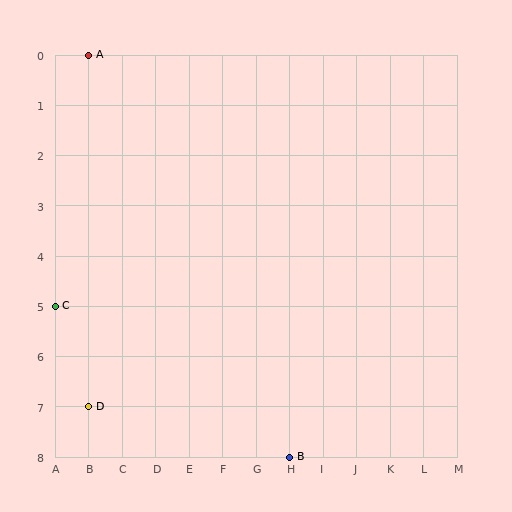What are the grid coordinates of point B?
Point B is at grid coordinates (H, 8).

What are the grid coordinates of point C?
Point C is at grid coordinates (A, 5).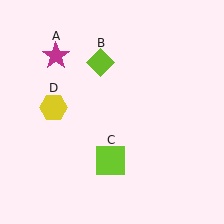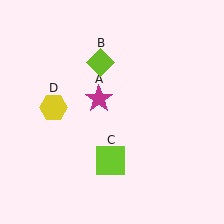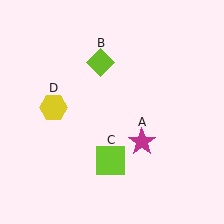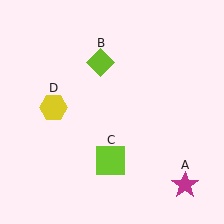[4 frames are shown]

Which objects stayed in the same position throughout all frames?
Lime diamond (object B) and lime square (object C) and yellow hexagon (object D) remained stationary.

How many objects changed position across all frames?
1 object changed position: magenta star (object A).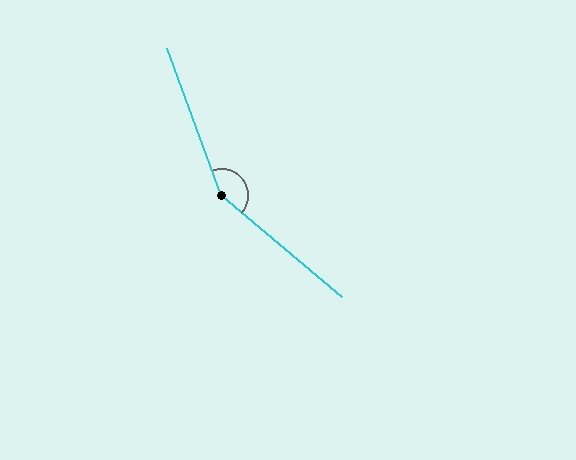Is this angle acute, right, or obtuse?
It is obtuse.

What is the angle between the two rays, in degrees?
Approximately 150 degrees.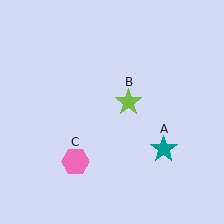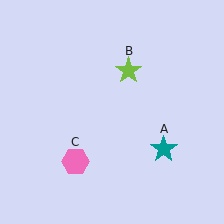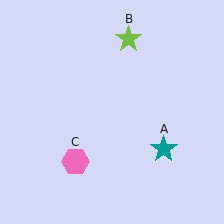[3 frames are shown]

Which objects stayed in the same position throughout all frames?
Teal star (object A) and pink hexagon (object C) remained stationary.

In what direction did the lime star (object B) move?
The lime star (object B) moved up.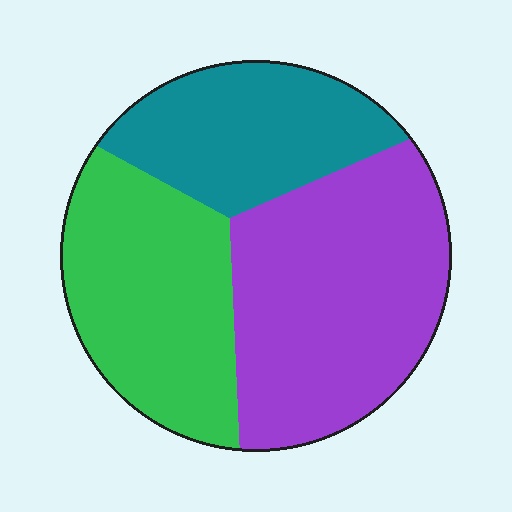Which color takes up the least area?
Teal, at roughly 25%.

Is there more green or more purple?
Purple.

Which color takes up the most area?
Purple, at roughly 45%.